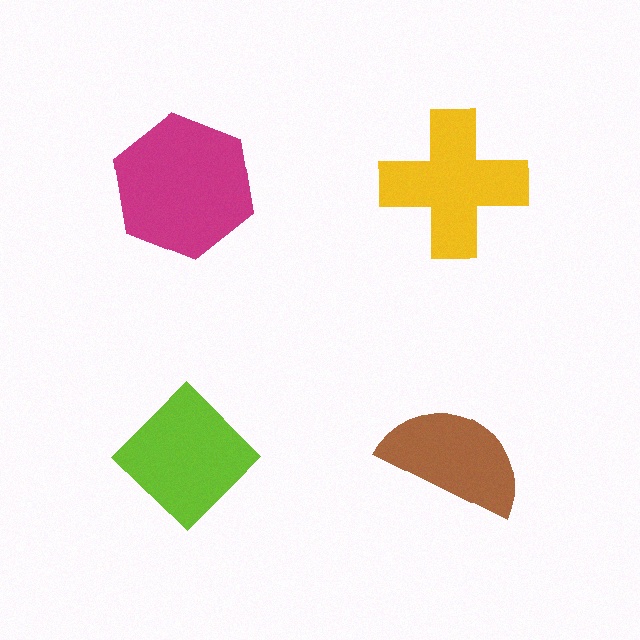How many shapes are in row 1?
2 shapes.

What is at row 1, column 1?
A magenta hexagon.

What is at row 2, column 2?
A brown semicircle.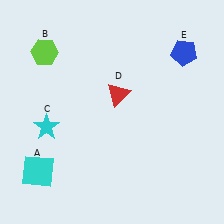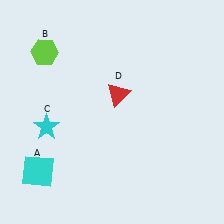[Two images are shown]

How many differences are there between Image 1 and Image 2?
There is 1 difference between the two images.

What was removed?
The blue pentagon (E) was removed in Image 2.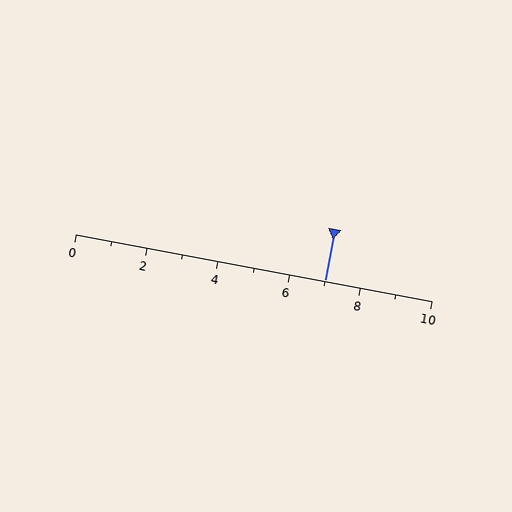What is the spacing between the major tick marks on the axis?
The major ticks are spaced 2 apart.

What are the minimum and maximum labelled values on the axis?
The axis runs from 0 to 10.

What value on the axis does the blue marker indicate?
The marker indicates approximately 7.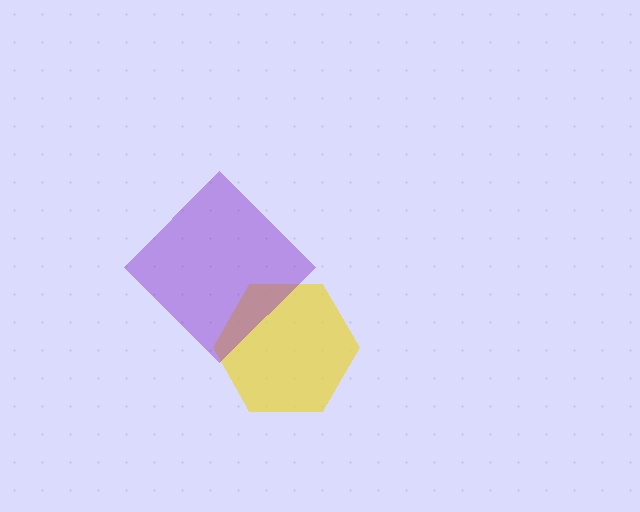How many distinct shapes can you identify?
There are 2 distinct shapes: a yellow hexagon, a purple diamond.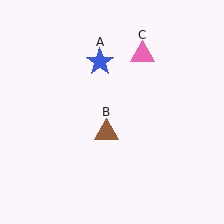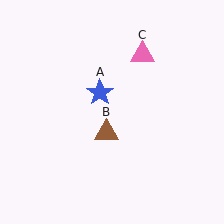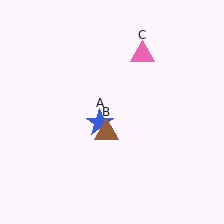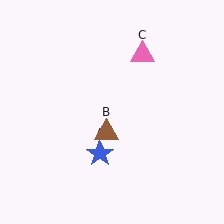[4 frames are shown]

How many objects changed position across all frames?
1 object changed position: blue star (object A).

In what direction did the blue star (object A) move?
The blue star (object A) moved down.